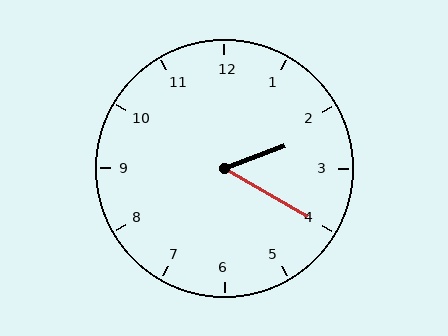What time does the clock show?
2:20.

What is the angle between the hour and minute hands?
Approximately 50 degrees.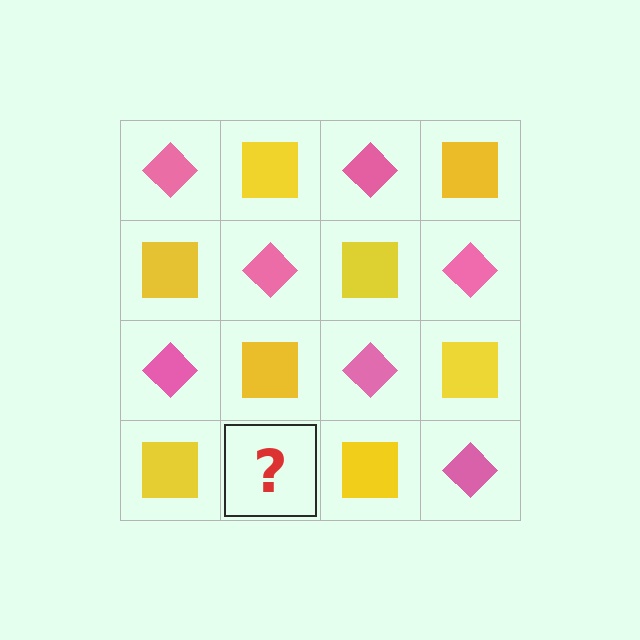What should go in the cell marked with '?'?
The missing cell should contain a pink diamond.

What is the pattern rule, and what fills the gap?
The rule is that it alternates pink diamond and yellow square in a checkerboard pattern. The gap should be filled with a pink diamond.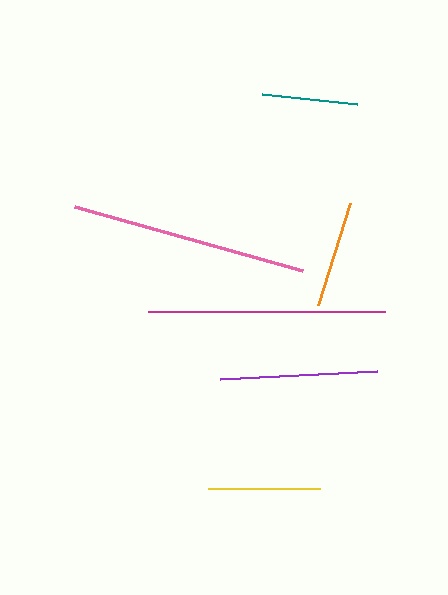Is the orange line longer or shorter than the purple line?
The purple line is longer than the orange line.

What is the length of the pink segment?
The pink segment is approximately 237 pixels long.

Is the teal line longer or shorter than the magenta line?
The magenta line is longer than the teal line.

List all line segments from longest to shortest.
From longest to shortest: pink, magenta, purple, yellow, orange, teal.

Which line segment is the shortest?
The teal line is the shortest at approximately 96 pixels.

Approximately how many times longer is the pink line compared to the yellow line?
The pink line is approximately 2.1 times the length of the yellow line.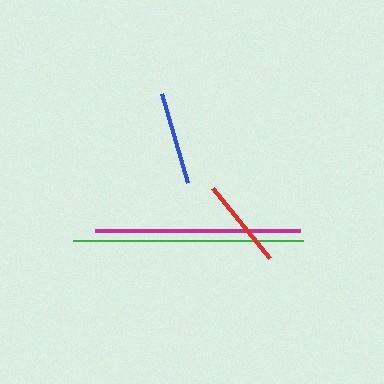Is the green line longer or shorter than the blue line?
The green line is longer than the blue line.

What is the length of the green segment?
The green segment is approximately 230 pixels long.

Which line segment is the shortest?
The red line is the shortest at approximately 91 pixels.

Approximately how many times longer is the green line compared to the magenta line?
The green line is approximately 1.1 times the length of the magenta line.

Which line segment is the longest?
The green line is the longest at approximately 230 pixels.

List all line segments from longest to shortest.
From longest to shortest: green, magenta, blue, red.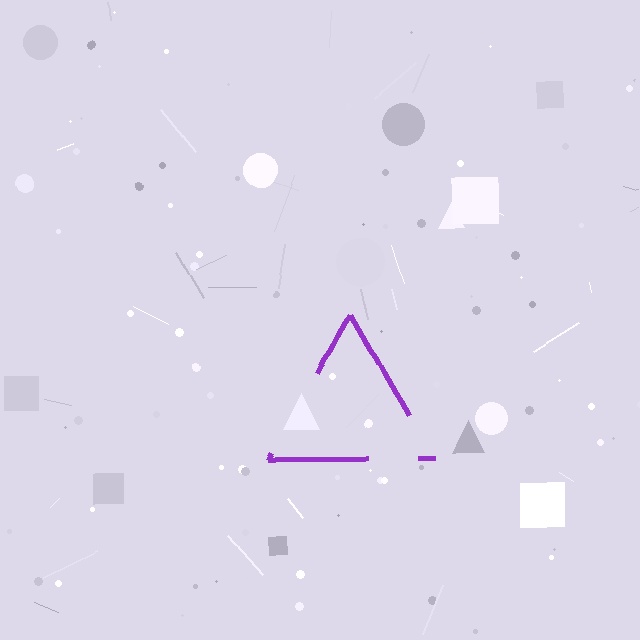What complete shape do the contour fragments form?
The contour fragments form a triangle.